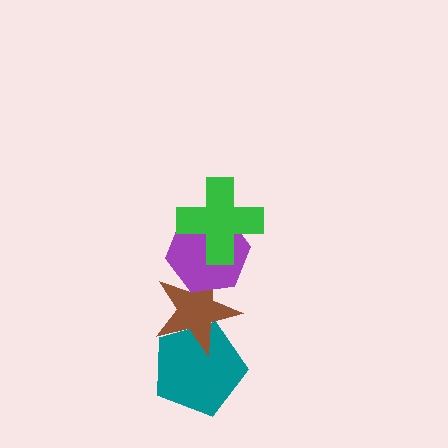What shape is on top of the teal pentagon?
The brown star is on top of the teal pentagon.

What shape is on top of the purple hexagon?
The green cross is on top of the purple hexagon.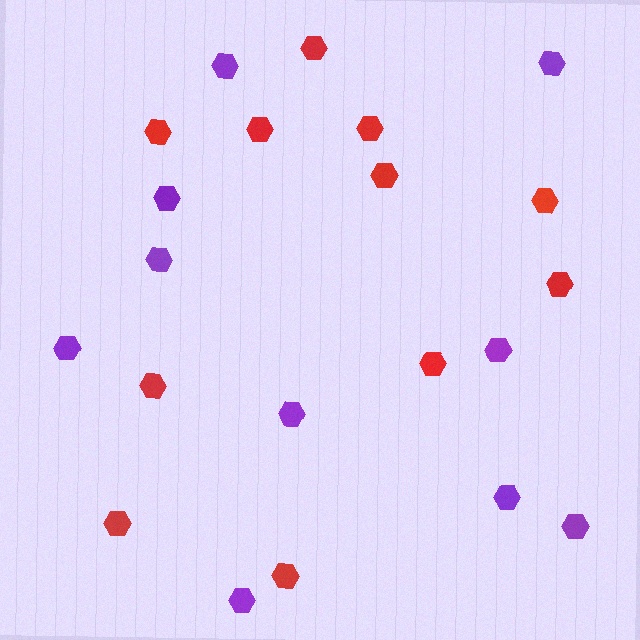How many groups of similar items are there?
There are 2 groups: one group of red hexagons (11) and one group of purple hexagons (10).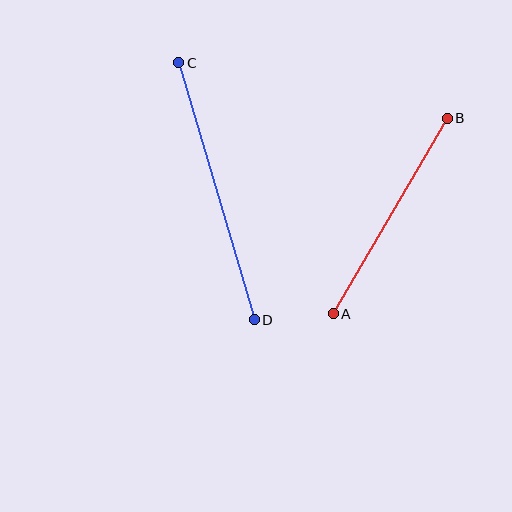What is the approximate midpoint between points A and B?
The midpoint is at approximately (390, 216) pixels.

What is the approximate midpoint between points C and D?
The midpoint is at approximately (216, 191) pixels.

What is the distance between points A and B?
The distance is approximately 227 pixels.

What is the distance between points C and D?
The distance is approximately 268 pixels.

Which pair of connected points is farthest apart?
Points C and D are farthest apart.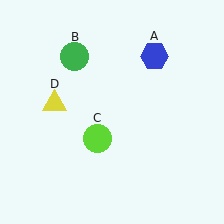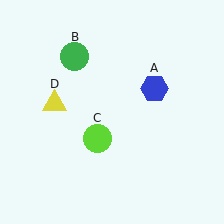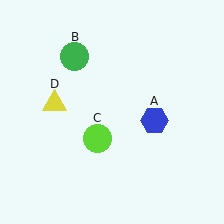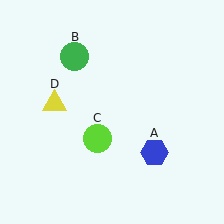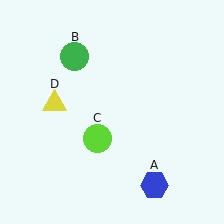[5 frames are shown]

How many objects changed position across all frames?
1 object changed position: blue hexagon (object A).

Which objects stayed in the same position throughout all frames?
Green circle (object B) and lime circle (object C) and yellow triangle (object D) remained stationary.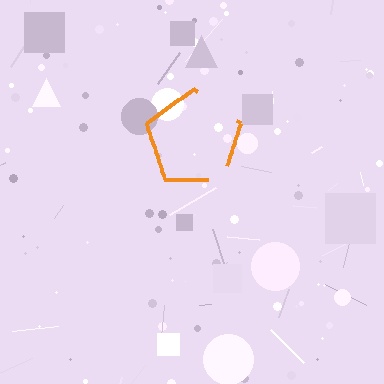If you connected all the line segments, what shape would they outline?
They would outline a pentagon.